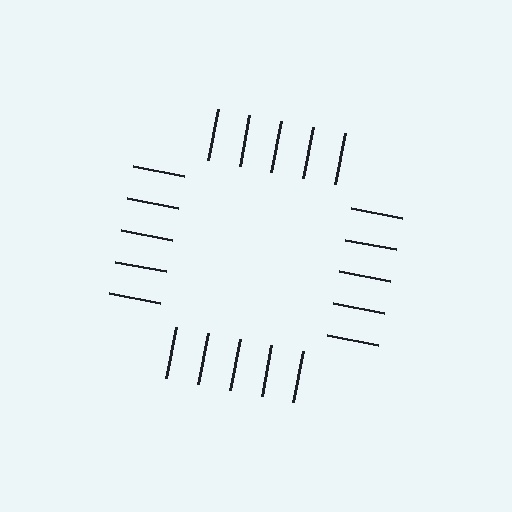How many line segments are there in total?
20 — 5 along each of the 4 edges.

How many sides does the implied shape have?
4 sides — the line-ends trace a square.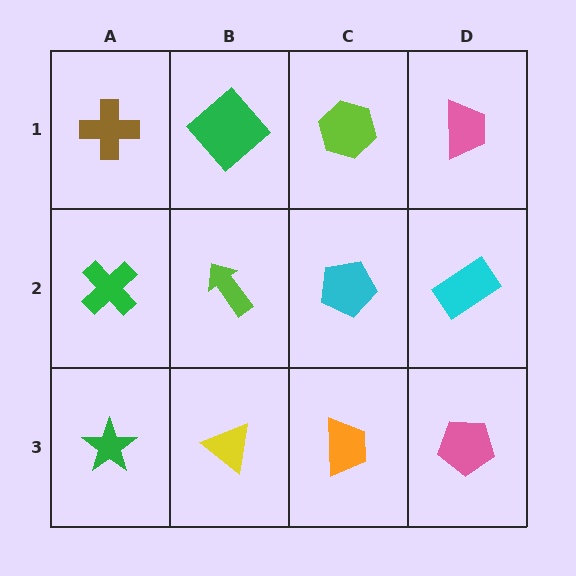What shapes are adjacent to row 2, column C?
A lime hexagon (row 1, column C), an orange trapezoid (row 3, column C), a lime arrow (row 2, column B), a cyan rectangle (row 2, column D).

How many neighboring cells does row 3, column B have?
3.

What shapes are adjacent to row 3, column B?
A lime arrow (row 2, column B), a green star (row 3, column A), an orange trapezoid (row 3, column C).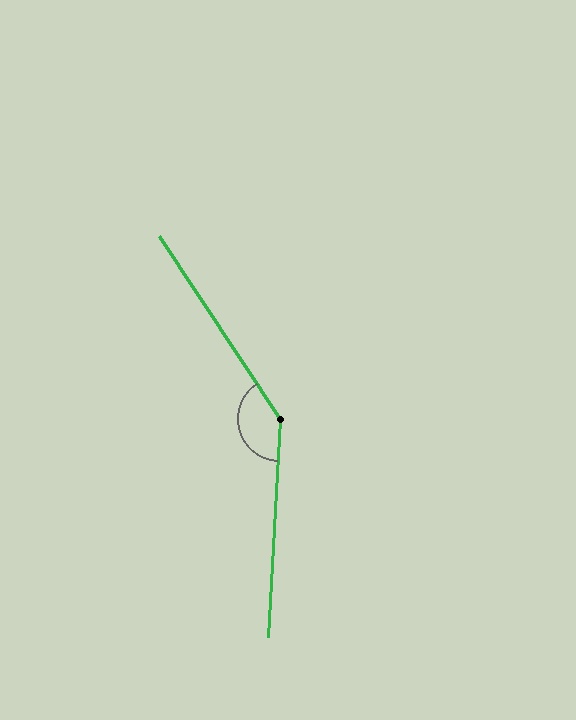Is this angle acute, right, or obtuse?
It is obtuse.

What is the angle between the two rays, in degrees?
Approximately 144 degrees.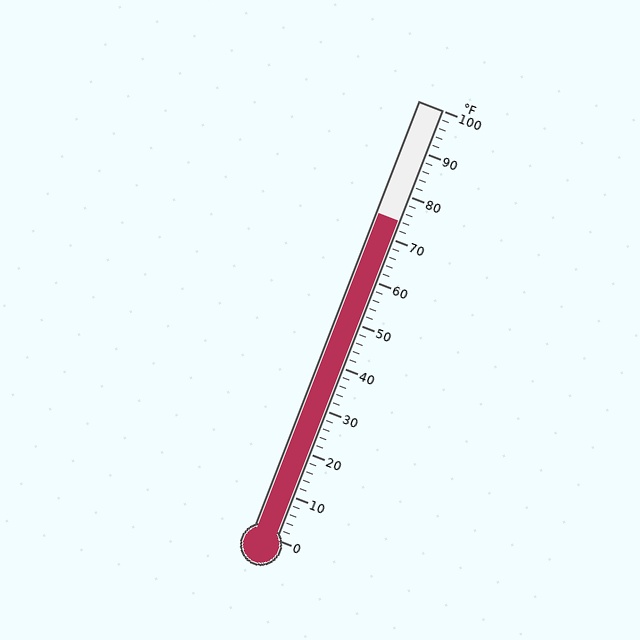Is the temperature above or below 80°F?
The temperature is below 80°F.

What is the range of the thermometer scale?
The thermometer scale ranges from 0°F to 100°F.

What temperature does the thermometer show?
The thermometer shows approximately 74°F.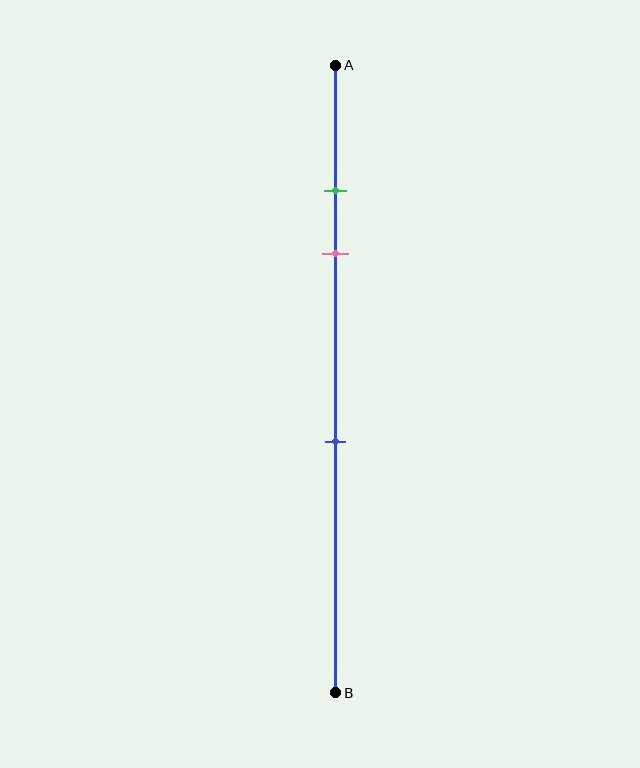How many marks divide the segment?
There are 3 marks dividing the segment.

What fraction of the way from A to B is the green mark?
The green mark is approximately 20% (0.2) of the way from A to B.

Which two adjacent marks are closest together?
The green and pink marks are the closest adjacent pair.